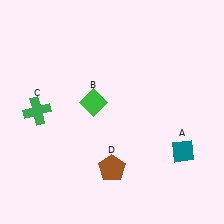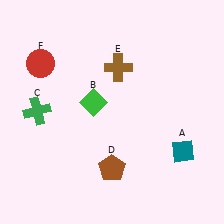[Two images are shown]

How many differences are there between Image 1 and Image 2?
There are 2 differences between the two images.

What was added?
A brown cross (E), a red circle (F) were added in Image 2.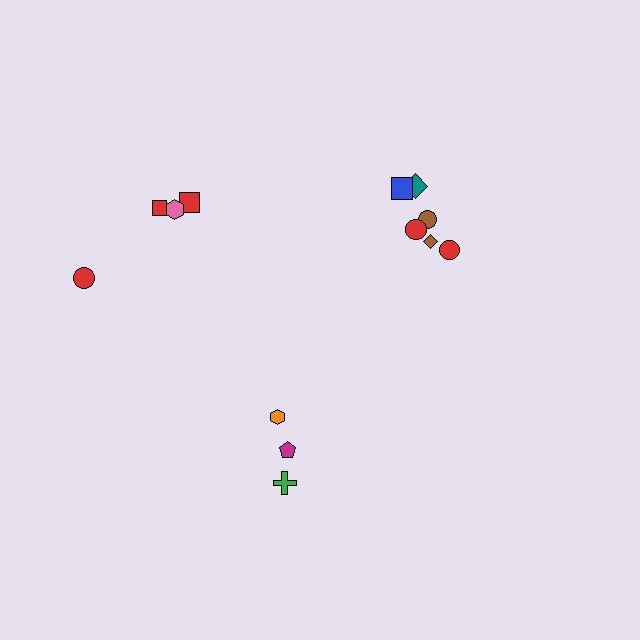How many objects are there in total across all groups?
There are 13 objects.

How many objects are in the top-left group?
There are 4 objects.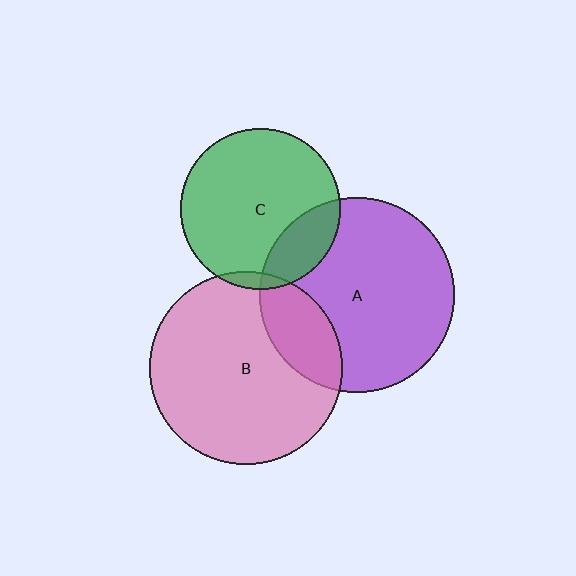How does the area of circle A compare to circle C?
Approximately 1.5 times.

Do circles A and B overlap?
Yes.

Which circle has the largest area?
Circle A (purple).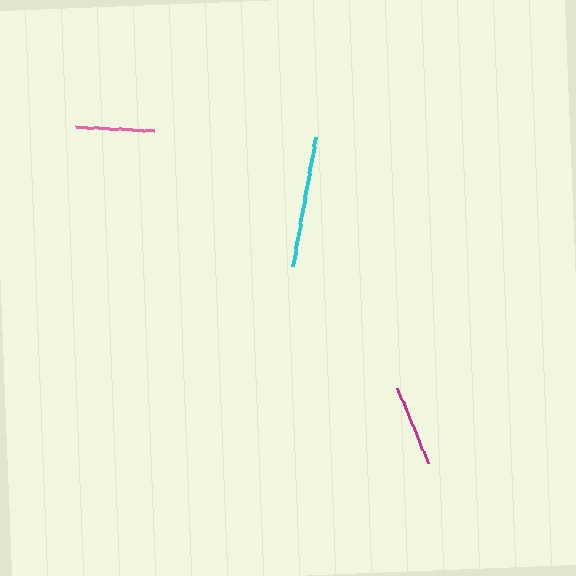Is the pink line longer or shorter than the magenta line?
The magenta line is longer than the pink line.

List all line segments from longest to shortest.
From longest to shortest: cyan, magenta, pink.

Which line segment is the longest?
The cyan line is the longest at approximately 130 pixels.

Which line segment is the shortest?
The pink line is the shortest at approximately 78 pixels.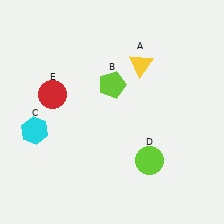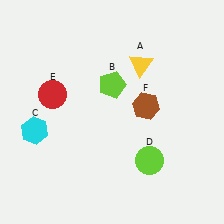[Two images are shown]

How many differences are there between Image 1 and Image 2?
There is 1 difference between the two images.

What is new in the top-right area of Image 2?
A brown hexagon (F) was added in the top-right area of Image 2.